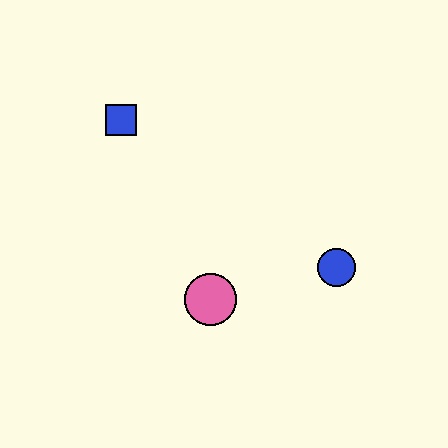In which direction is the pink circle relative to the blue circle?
The pink circle is to the left of the blue circle.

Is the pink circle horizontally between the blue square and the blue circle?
Yes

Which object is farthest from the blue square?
The blue circle is farthest from the blue square.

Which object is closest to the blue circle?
The pink circle is closest to the blue circle.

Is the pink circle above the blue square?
No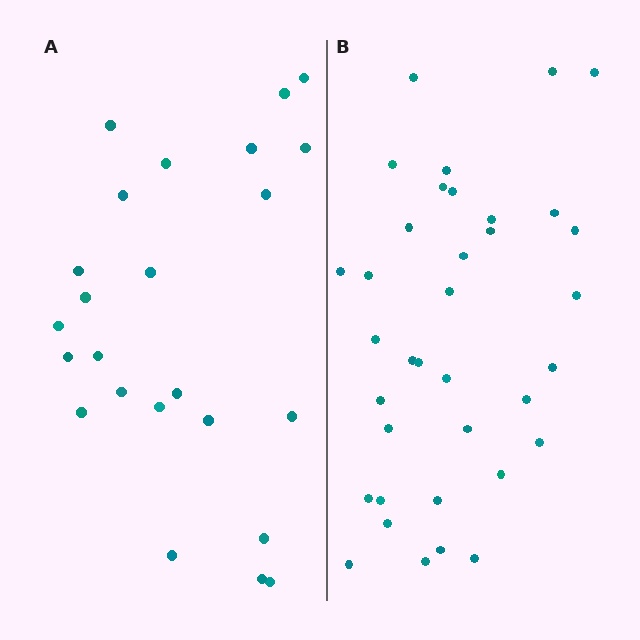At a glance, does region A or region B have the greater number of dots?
Region B (the right region) has more dots.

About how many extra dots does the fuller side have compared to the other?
Region B has roughly 12 or so more dots than region A.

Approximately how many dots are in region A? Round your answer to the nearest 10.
About 20 dots. (The exact count is 24, which rounds to 20.)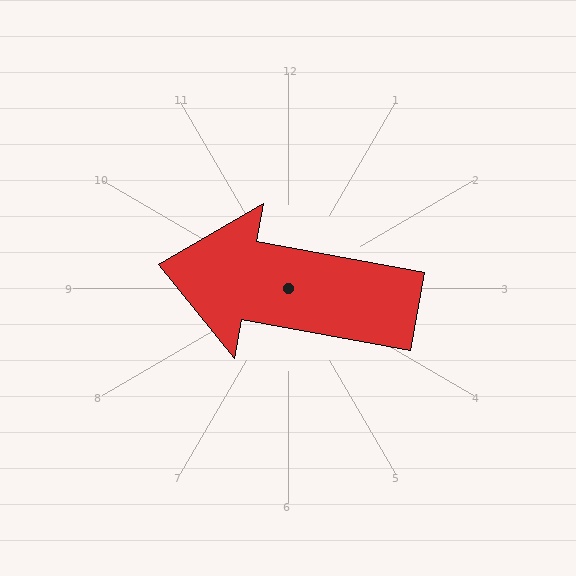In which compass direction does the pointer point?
West.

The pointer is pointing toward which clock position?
Roughly 9 o'clock.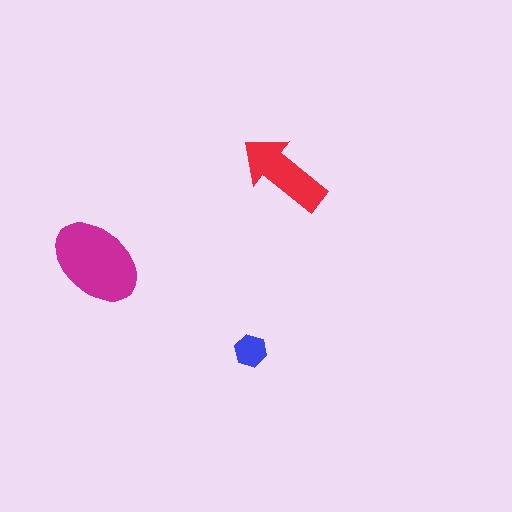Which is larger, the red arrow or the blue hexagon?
The red arrow.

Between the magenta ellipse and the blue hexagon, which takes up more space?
The magenta ellipse.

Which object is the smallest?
The blue hexagon.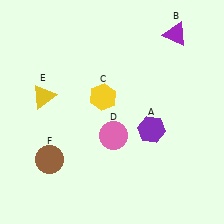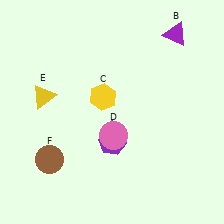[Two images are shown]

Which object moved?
The purple hexagon (A) moved left.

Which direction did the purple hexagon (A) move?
The purple hexagon (A) moved left.